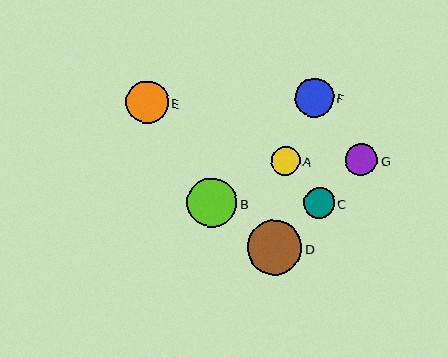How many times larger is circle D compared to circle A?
Circle D is approximately 1.9 times the size of circle A.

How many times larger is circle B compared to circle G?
Circle B is approximately 1.6 times the size of circle G.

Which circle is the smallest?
Circle A is the smallest with a size of approximately 29 pixels.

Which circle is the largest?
Circle D is the largest with a size of approximately 55 pixels.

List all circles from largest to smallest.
From largest to smallest: D, B, E, F, G, C, A.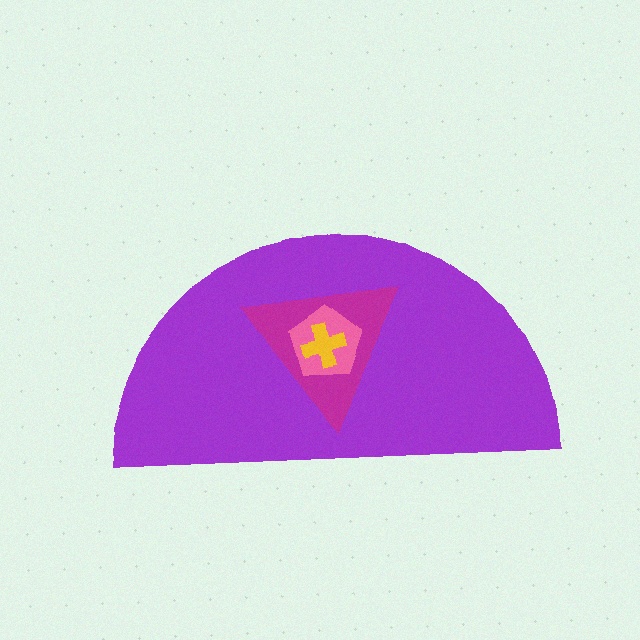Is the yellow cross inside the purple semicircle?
Yes.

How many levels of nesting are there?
4.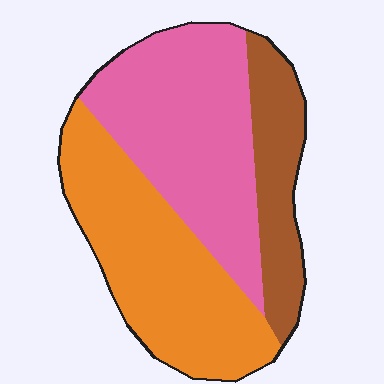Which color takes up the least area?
Brown, at roughly 20%.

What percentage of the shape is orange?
Orange takes up about two fifths (2/5) of the shape.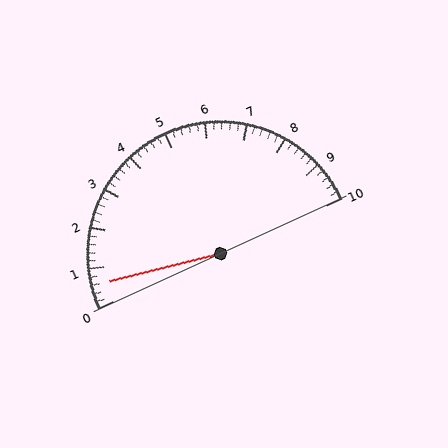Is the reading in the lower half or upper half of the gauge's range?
The reading is in the lower half of the range (0 to 10).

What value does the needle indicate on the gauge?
The needle indicates approximately 0.6.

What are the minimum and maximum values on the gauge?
The gauge ranges from 0 to 10.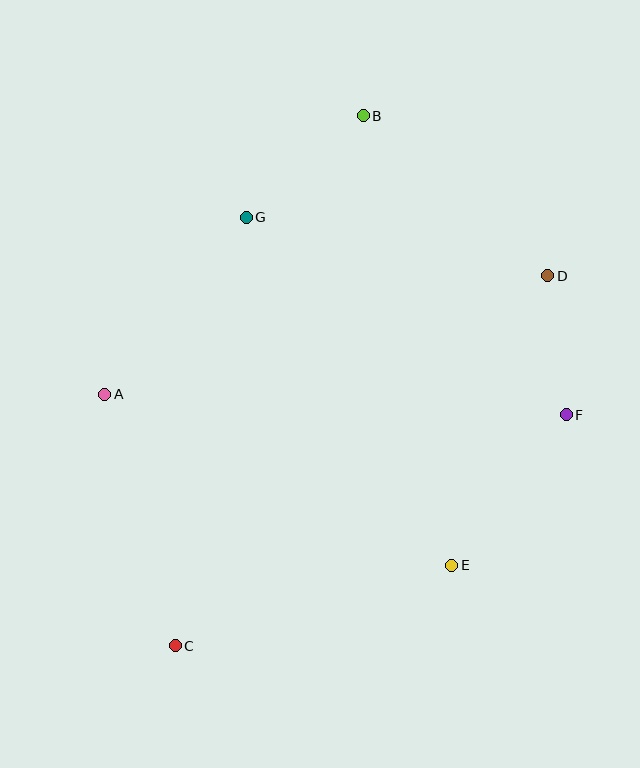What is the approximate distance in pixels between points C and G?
The distance between C and G is approximately 434 pixels.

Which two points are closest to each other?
Points D and F are closest to each other.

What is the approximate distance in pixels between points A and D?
The distance between A and D is approximately 459 pixels.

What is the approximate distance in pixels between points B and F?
The distance between B and F is approximately 361 pixels.